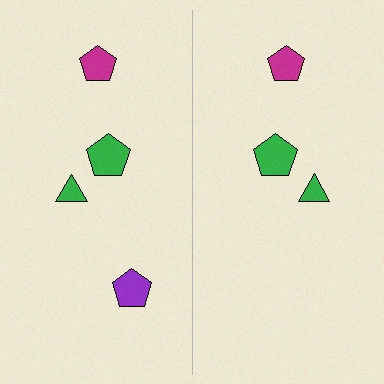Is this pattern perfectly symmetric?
No, the pattern is not perfectly symmetric. A purple pentagon is missing from the right side.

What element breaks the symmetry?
A purple pentagon is missing from the right side.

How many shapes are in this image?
There are 7 shapes in this image.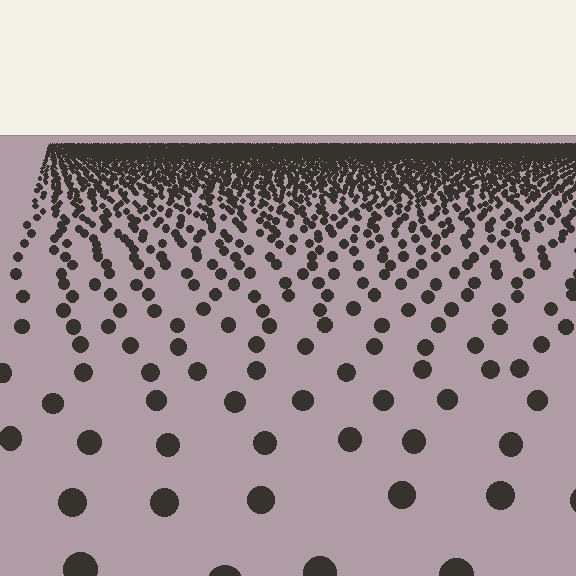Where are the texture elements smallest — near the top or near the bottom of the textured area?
Near the top.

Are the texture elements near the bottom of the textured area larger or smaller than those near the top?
Larger. Near the bottom, elements are closer to the viewer and appear at a bigger on-screen size.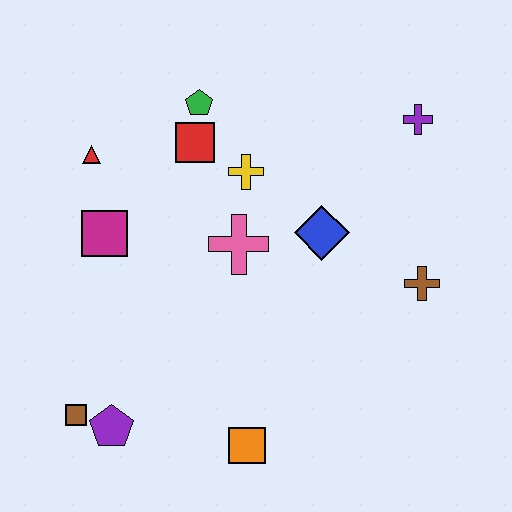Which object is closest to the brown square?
The purple pentagon is closest to the brown square.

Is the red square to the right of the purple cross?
No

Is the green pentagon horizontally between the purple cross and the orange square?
No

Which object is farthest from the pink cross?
The brown square is farthest from the pink cross.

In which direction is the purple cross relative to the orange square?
The purple cross is above the orange square.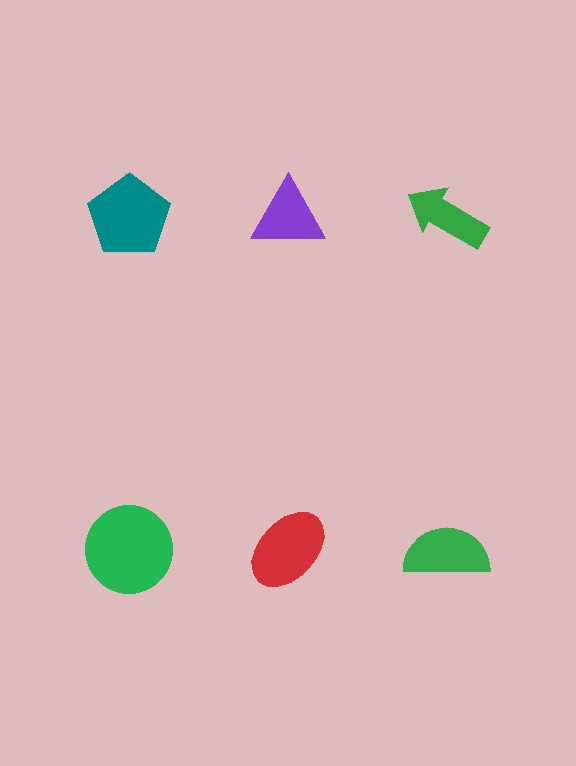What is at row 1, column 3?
A green arrow.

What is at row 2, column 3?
A green semicircle.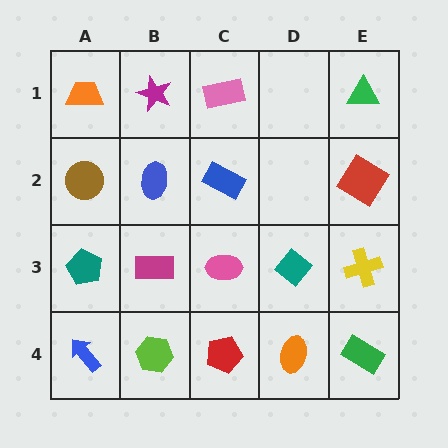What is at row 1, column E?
A green triangle.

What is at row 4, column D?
An orange ellipse.